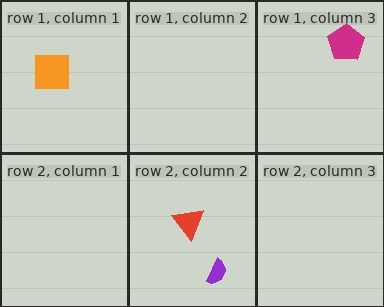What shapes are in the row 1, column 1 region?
The orange square.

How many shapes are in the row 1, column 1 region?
1.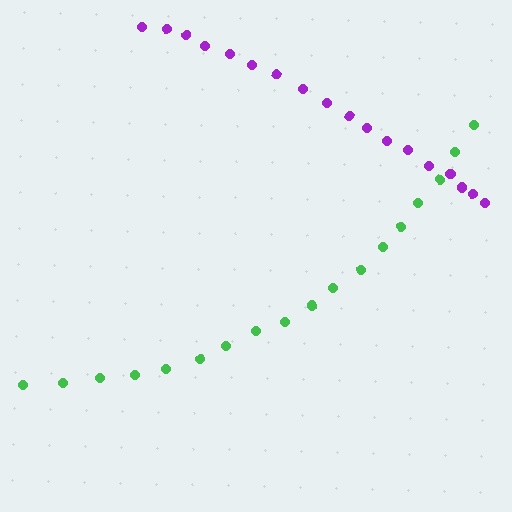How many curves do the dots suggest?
There are 2 distinct paths.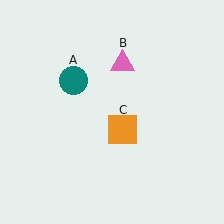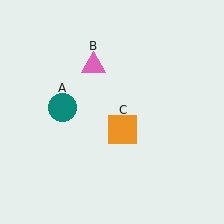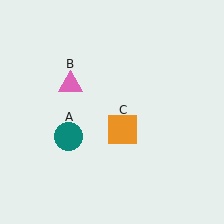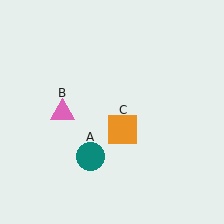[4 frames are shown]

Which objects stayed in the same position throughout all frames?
Orange square (object C) remained stationary.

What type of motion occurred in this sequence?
The teal circle (object A), pink triangle (object B) rotated counterclockwise around the center of the scene.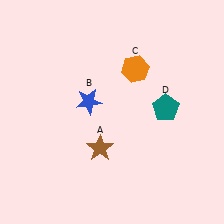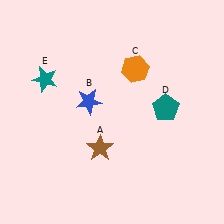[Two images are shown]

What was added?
A teal star (E) was added in Image 2.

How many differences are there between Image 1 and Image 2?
There is 1 difference between the two images.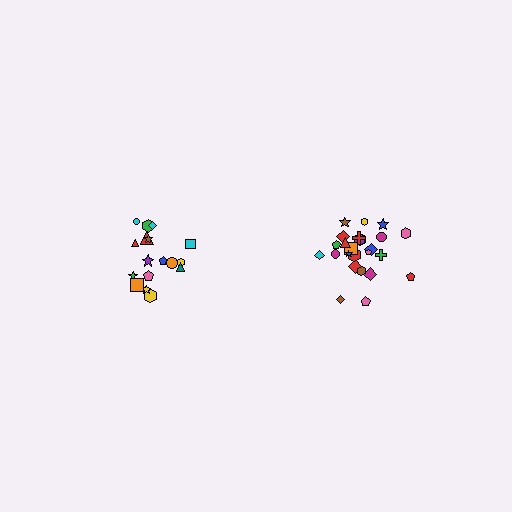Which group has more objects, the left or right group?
The right group.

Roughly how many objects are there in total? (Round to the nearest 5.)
Roughly 45 objects in total.